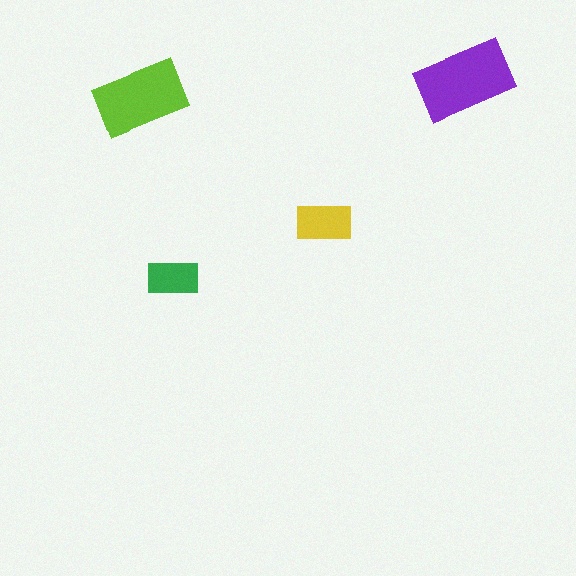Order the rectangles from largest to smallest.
the purple one, the lime one, the yellow one, the green one.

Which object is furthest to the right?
The purple rectangle is rightmost.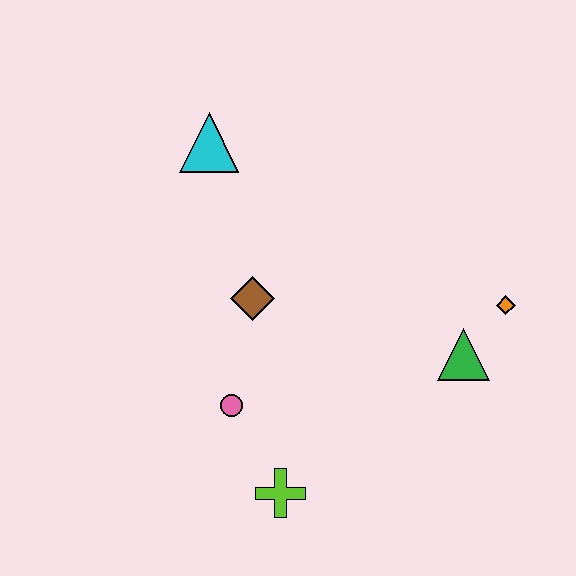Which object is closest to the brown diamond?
The pink circle is closest to the brown diamond.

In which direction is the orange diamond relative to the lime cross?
The orange diamond is to the right of the lime cross.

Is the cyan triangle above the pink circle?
Yes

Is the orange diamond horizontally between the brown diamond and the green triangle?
No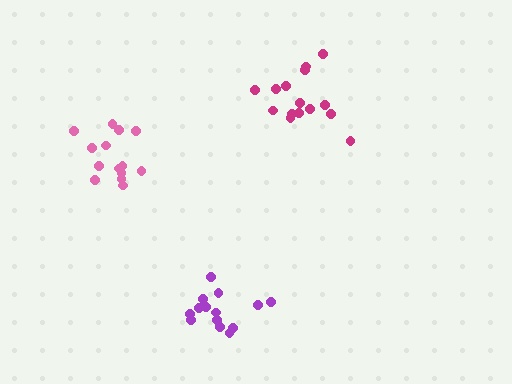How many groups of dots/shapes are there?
There are 3 groups.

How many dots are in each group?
Group 1: 14 dots, Group 2: 15 dots, Group 3: 14 dots (43 total).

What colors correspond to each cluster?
The clusters are colored: purple, magenta, pink.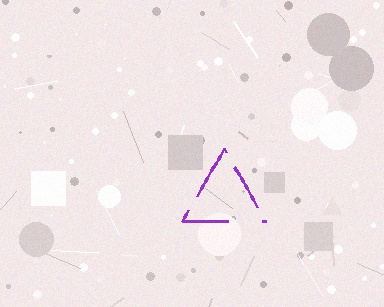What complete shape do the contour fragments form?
The contour fragments form a triangle.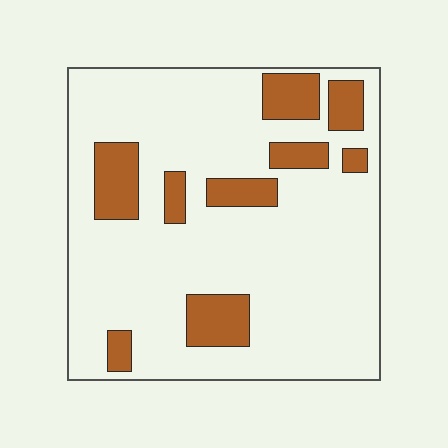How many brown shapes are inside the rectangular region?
9.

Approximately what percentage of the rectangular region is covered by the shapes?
Approximately 20%.